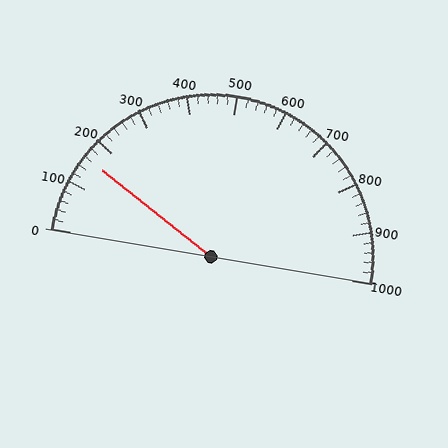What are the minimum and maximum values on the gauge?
The gauge ranges from 0 to 1000.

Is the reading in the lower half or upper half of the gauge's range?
The reading is in the lower half of the range (0 to 1000).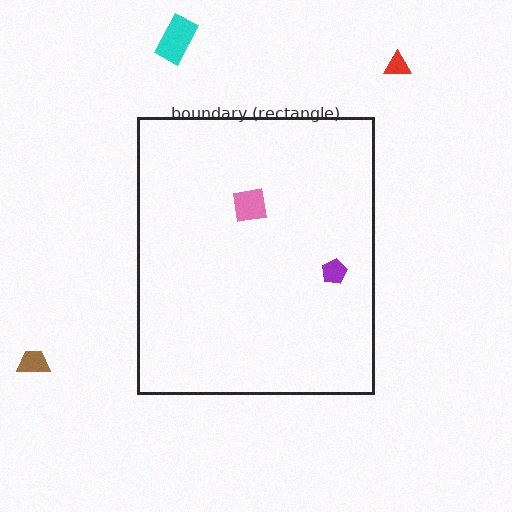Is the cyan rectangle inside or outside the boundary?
Outside.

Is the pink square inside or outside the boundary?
Inside.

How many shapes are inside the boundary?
2 inside, 3 outside.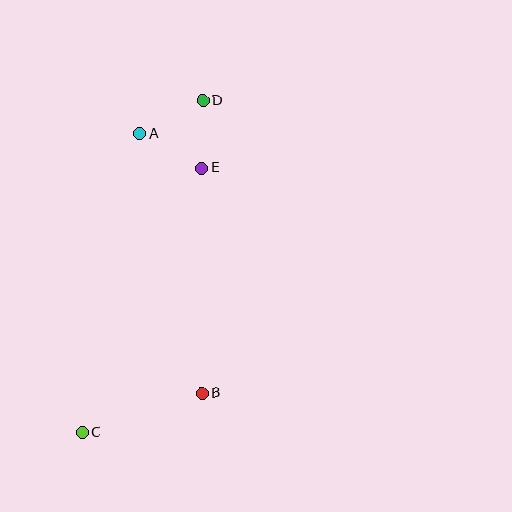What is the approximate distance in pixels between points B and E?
The distance between B and E is approximately 225 pixels.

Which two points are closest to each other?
Points D and E are closest to each other.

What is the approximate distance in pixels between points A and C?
The distance between A and C is approximately 304 pixels.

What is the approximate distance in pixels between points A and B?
The distance between A and B is approximately 267 pixels.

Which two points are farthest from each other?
Points C and D are farthest from each other.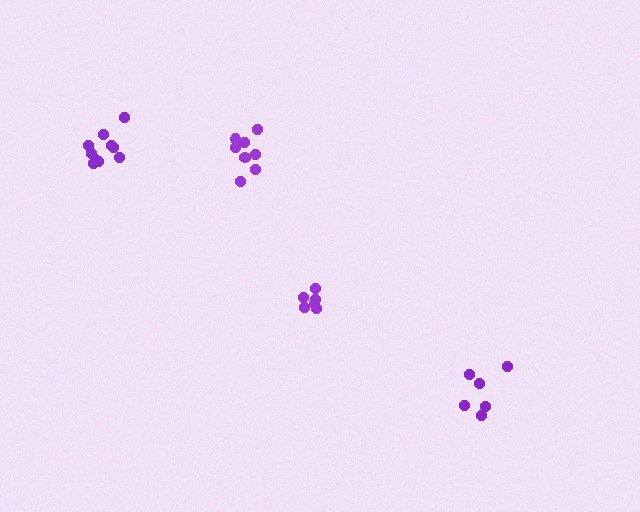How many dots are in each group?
Group 1: 8 dots, Group 2: 6 dots, Group 3: 6 dots, Group 4: 10 dots (30 total).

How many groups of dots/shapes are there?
There are 4 groups.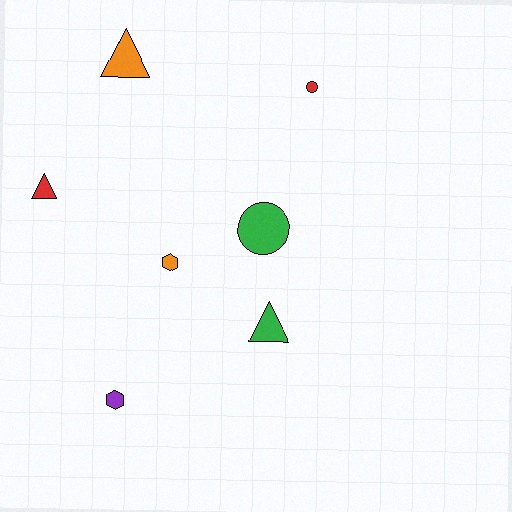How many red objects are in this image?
There are 2 red objects.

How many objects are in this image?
There are 7 objects.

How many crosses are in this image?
There are no crosses.